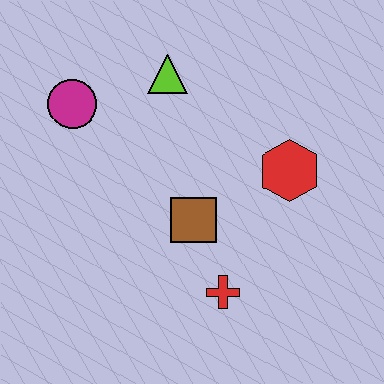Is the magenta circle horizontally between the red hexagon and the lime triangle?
No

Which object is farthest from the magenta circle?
The red cross is farthest from the magenta circle.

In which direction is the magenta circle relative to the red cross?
The magenta circle is above the red cross.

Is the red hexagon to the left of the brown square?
No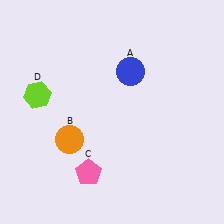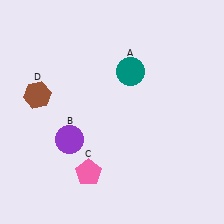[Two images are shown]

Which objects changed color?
A changed from blue to teal. B changed from orange to purple. D changed from lime to brown.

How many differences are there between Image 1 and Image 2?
There are 3 differences between the two images.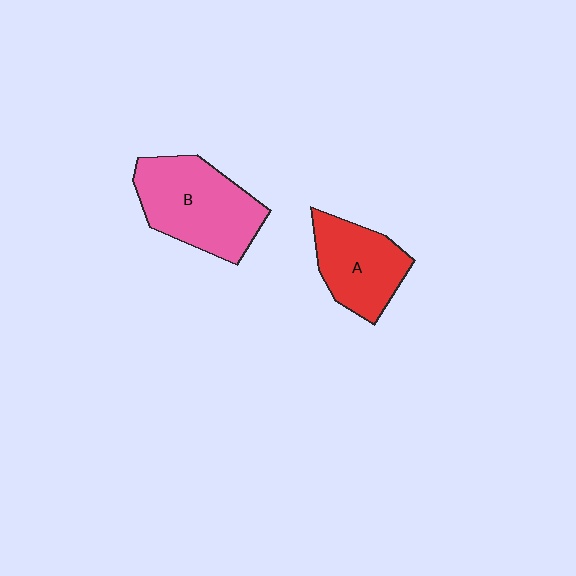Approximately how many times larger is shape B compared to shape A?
Approximately 1.4 times.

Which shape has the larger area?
Shape B (pink).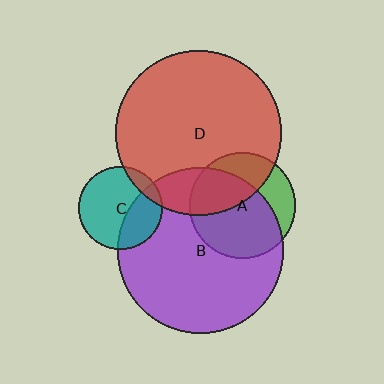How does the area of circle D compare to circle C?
Approximately 3.9 times.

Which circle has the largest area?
Circle B (purple).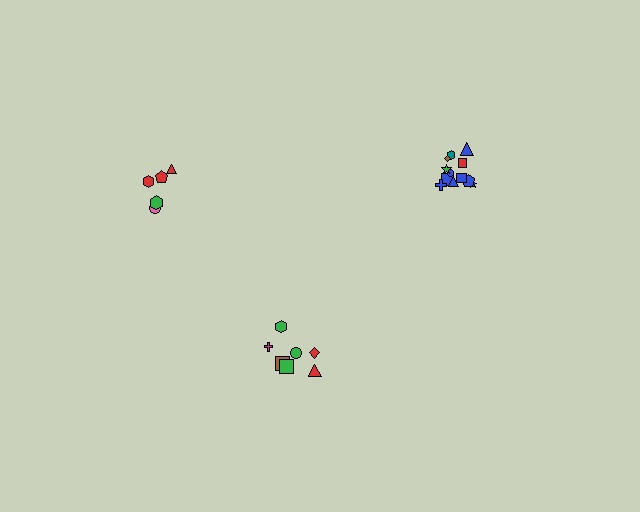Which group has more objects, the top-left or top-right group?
The top-right group.